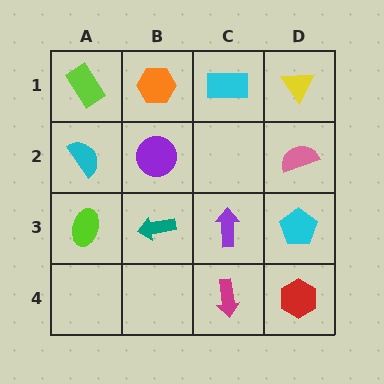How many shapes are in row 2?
3 shapes.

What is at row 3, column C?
A purple arrow.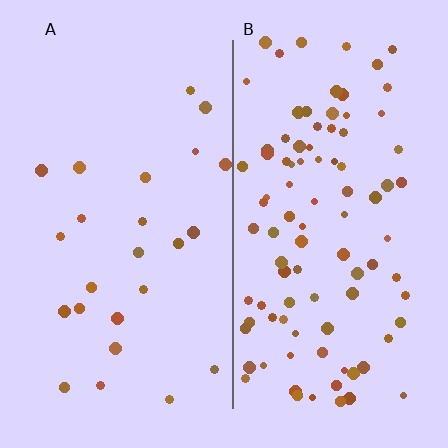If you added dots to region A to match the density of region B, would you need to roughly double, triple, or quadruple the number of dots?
Approximately quadruple.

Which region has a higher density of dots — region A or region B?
B (the right).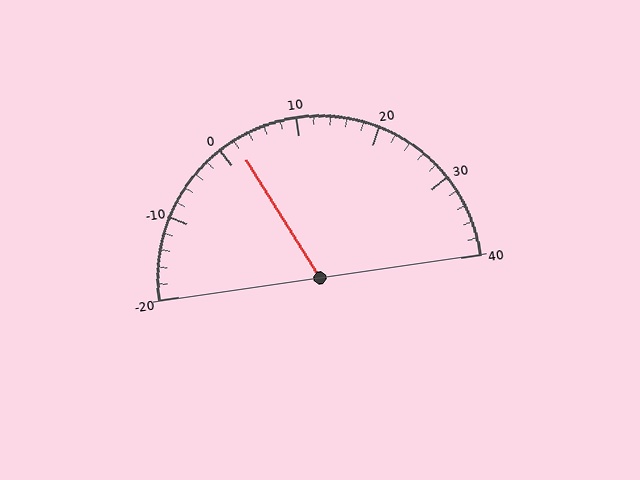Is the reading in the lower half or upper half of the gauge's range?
The reading is in the lower half of the range (-20 to 40).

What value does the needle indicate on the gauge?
The needle indicates approximately 2.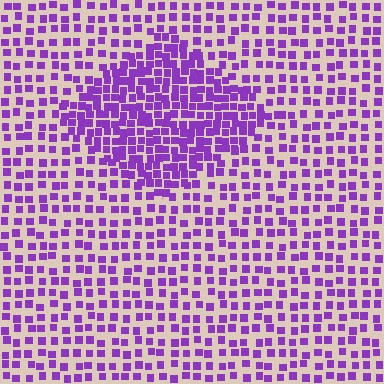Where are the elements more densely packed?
The elements are more densely packed inside the diamond boundary.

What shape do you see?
I see a diamond.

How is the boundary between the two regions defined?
The boundary is defined by a change in element density (approximately 2.0x ratio). All elements are the same color, size, and shape.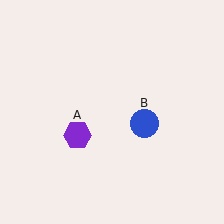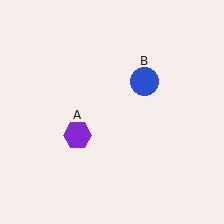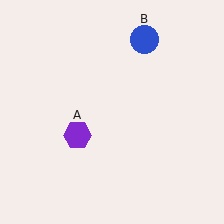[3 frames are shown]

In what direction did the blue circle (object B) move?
The blue circle (object B) moved up.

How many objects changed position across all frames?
1 object changed position: blue circle (object B).